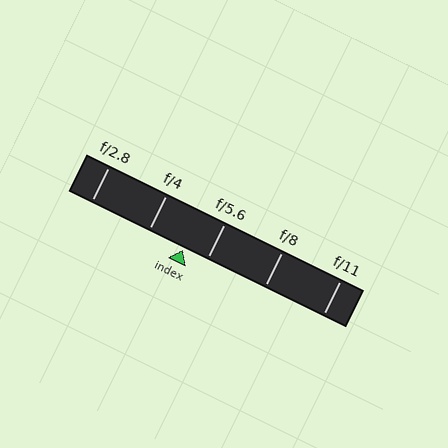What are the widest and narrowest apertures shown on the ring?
The widest aperture shown is f/2.8 and the narrowest is f/11.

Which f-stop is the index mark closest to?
The index mark is closest to f/5.6.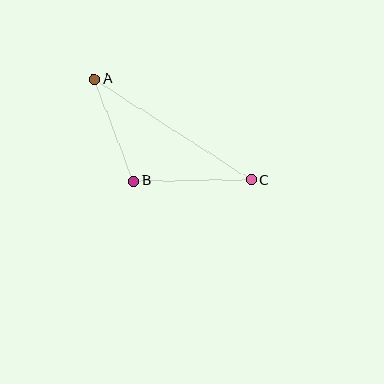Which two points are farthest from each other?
Points A and C are farthest from each other.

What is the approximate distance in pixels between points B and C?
The distance between B and C is approximately 118 pixels.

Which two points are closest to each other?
Points A and B are closest to each other.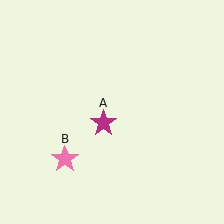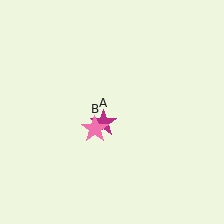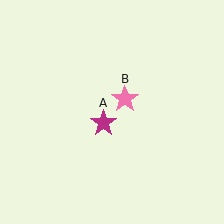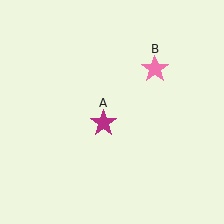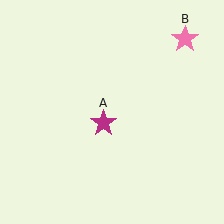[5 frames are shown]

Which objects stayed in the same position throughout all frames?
Magenta star (object A) remained stationary.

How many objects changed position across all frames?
1 object changed position: pink star (object B).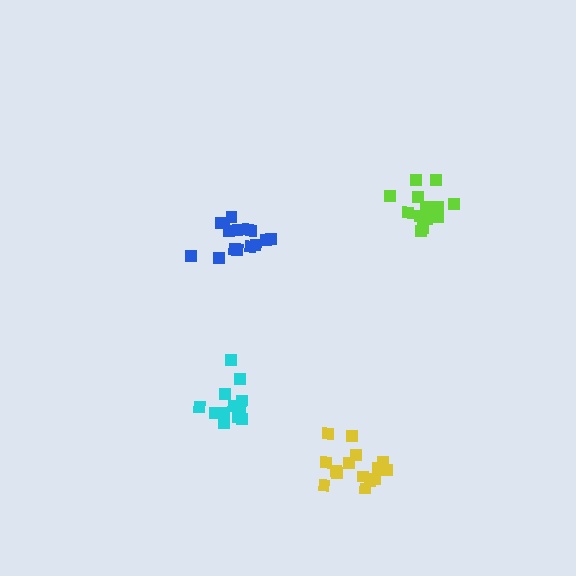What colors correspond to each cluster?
The clusters are colored: yellow, blue, lime, cyan.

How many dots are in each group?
Group 1: 15 dots, Group 2: 15 dots, Group 3: 15 dots, Group 4: 13 dots (58 total).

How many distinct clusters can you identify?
There are 4 distinct clusters.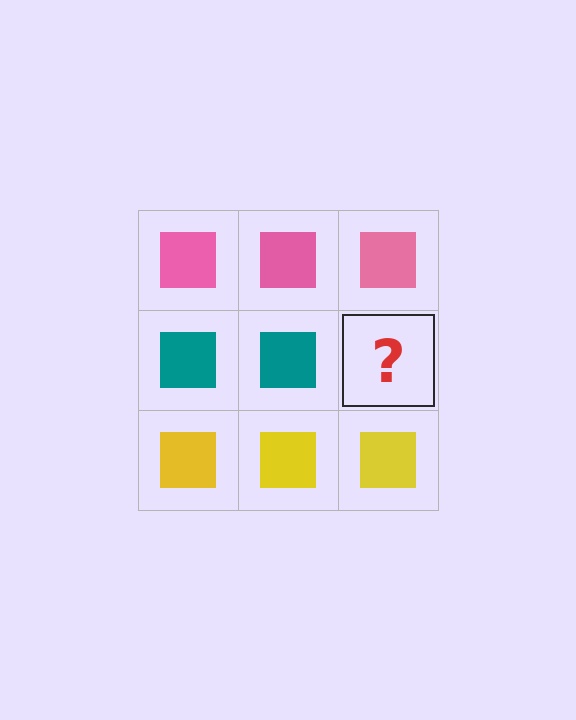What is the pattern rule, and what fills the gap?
The rule is that each row has a consistent color. The gap should be filled with a teal square.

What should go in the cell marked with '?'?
The missing cell should contain a teal square.